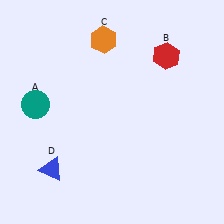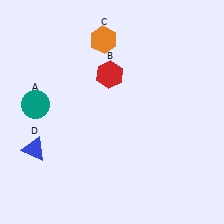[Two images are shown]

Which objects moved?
The objects that moved are: the red hexagon (B), the blue triangle (D).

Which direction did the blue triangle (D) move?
The blue triangle (D) moved up.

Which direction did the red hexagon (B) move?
The red hexagon (B) moved left.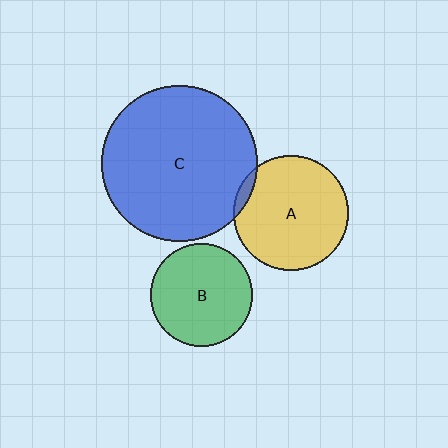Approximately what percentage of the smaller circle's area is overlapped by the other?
Approximately 5%.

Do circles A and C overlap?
Yes.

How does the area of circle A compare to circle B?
Approximately 1.3 times.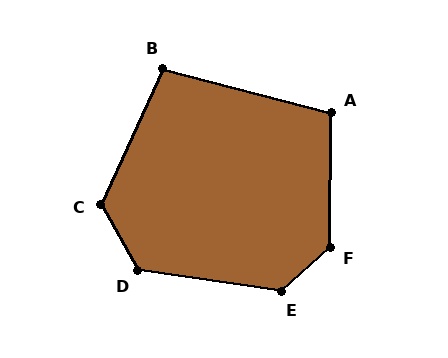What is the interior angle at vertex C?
Approximately 126 degrees (obtuse).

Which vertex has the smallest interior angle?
B, at approximately 100 degrees.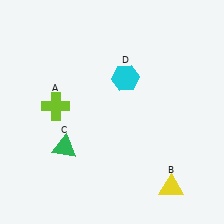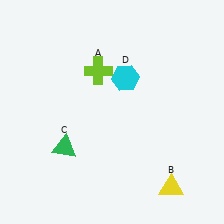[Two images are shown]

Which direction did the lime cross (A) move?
The lime cross (A) moved right.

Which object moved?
The lime cross (A) moved right.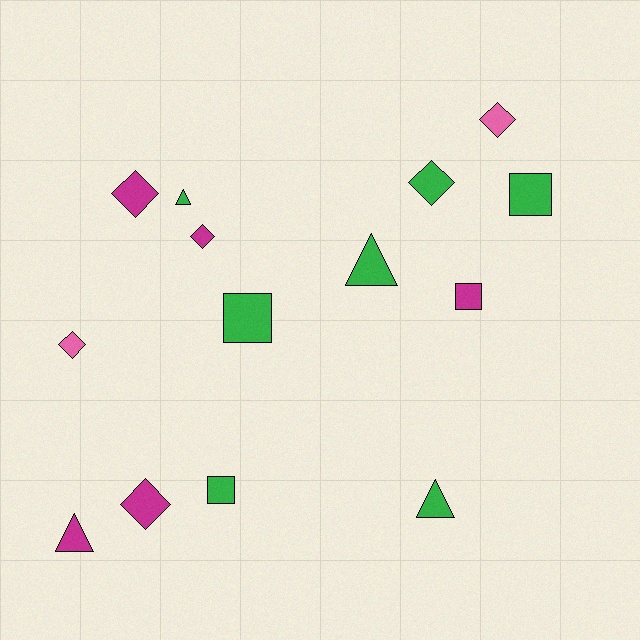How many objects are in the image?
There are 14 objects.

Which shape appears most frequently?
Diamond, with 6 objects.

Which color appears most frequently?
Green, with 7 objects.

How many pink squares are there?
There are no pink squares.